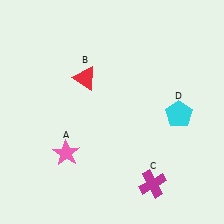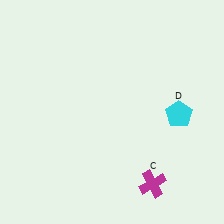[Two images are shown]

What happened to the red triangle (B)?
The red triangle (B) was removed in Image 2. It was in the top-left area of Image 1.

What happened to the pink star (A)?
The pink star (A) was removed in Image 2. It was in the bottom-left area of Image 1.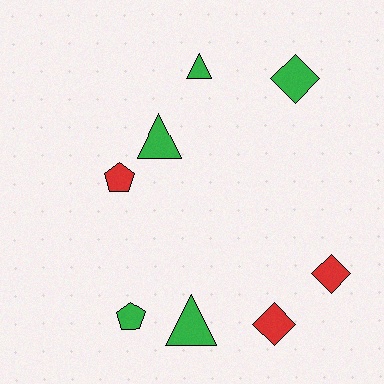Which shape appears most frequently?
Triangle, with 3 objects.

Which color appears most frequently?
Green, with 5 objects.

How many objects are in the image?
There are 8 objects.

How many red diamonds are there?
There are 2 red diamonds.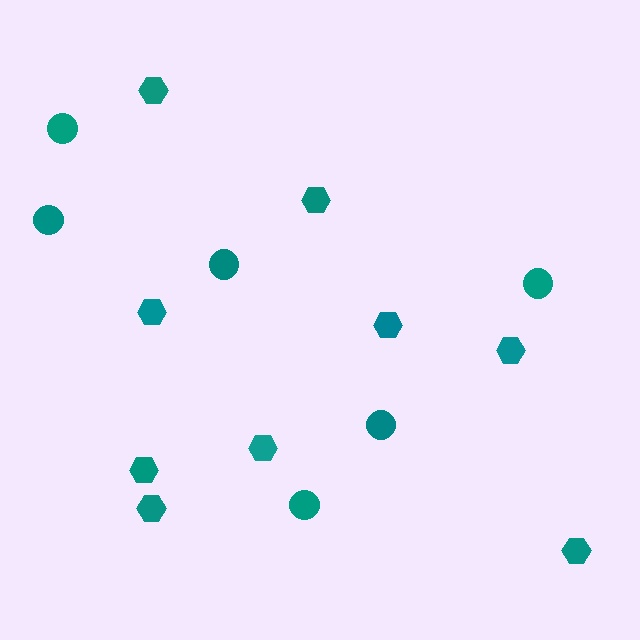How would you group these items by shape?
There are 2 groups: one group of circles (6) and one group of hexagons (9).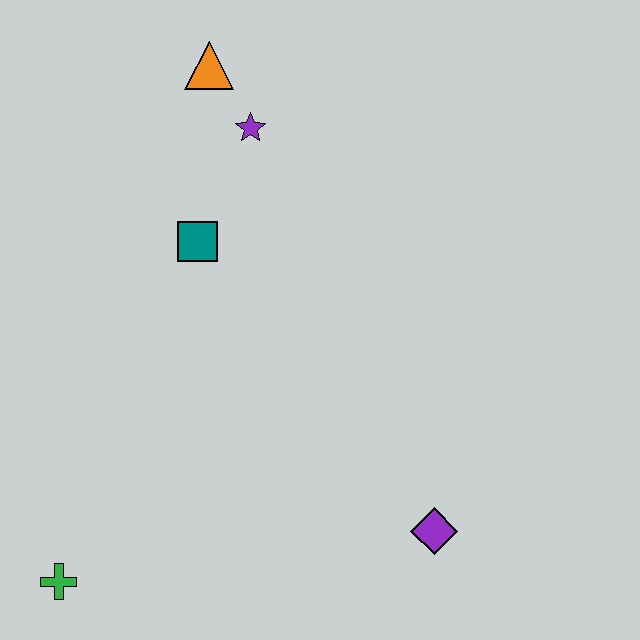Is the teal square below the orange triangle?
Yes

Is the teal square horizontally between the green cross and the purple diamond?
Yes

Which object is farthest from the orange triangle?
The green cross is farthest from the orange triangle.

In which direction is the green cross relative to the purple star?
The green cross is below the purple star.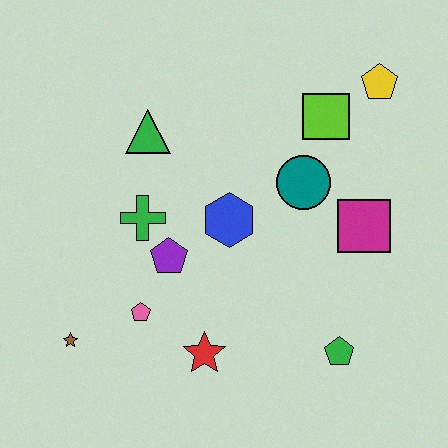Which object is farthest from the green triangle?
The green pentagon is farthest from the green triangle.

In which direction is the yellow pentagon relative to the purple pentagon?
The yellow pentagon is to the right of the purple pentagon.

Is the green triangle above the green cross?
Yes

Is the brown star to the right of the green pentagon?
No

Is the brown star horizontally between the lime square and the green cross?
No